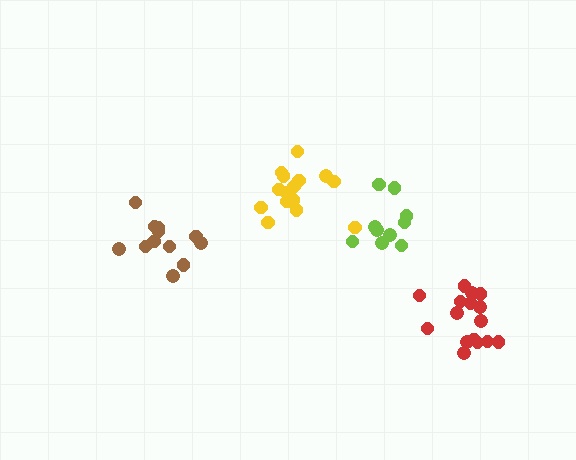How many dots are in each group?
Group 1: 15 dots, Group 2: 10 dots, Group 3: 12 dots, Group 4: 16 dots (53 total).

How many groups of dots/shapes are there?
There are 4 groups.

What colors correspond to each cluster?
The clusters are colored: yellow, lime, brown, red.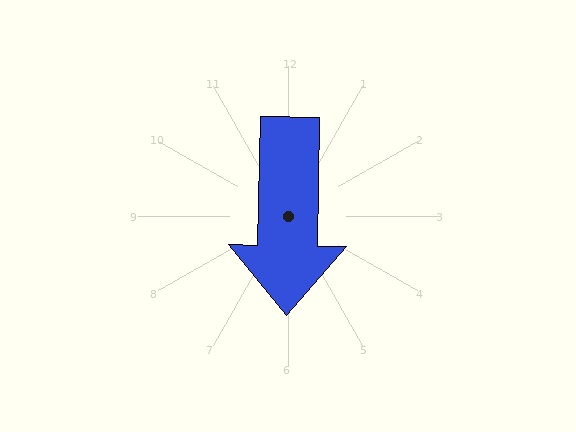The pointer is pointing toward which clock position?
Roughly 6 o'clock.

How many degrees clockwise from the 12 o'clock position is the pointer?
Approximately 181 degrees.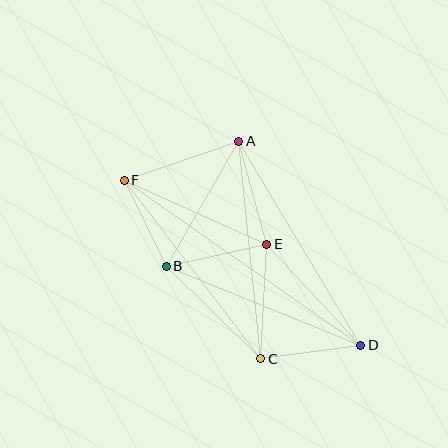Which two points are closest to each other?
Points B and F are closest to each other.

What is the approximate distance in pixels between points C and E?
The distance between C and E is approximately 115 pixels.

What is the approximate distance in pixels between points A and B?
The distance between A and B is approximately 144 pixels.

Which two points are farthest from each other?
Points D and F are farthest from each other.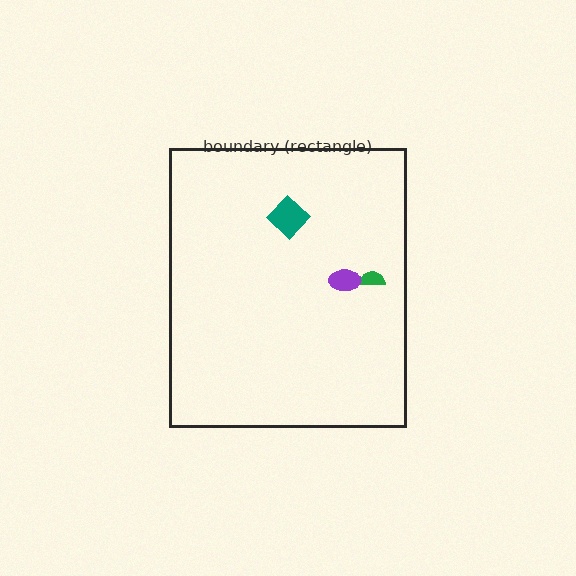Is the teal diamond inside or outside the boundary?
Inside.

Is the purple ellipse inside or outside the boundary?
Inside.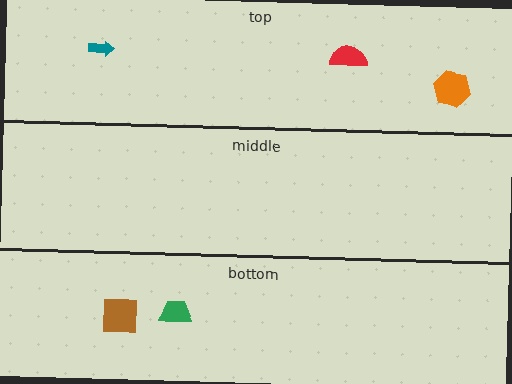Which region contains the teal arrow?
The top region.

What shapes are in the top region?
The orange hexagon, the teal arrow, the red semicircle.